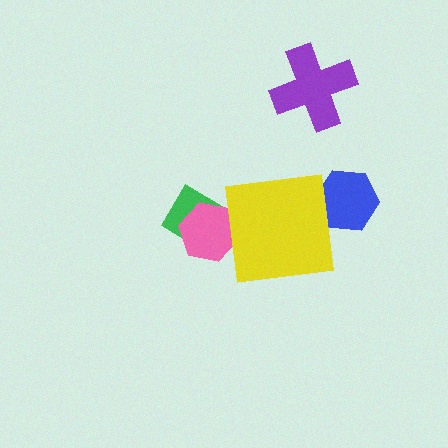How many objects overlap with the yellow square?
1 object overlaps with the yellow square.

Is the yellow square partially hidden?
No, no other shape covers it.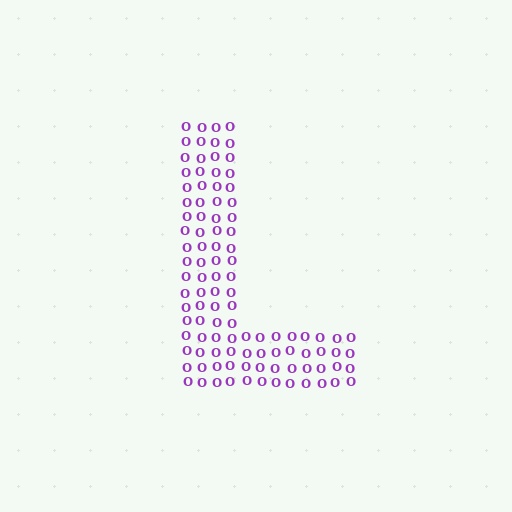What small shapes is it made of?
It is made of small letter O's.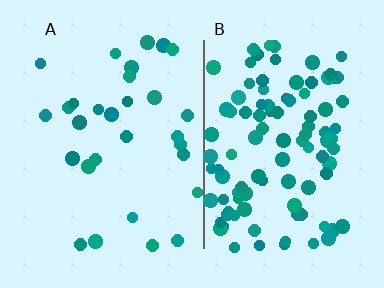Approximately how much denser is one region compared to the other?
Approximately 3.5× — region B over region A.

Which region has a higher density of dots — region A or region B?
B (the right).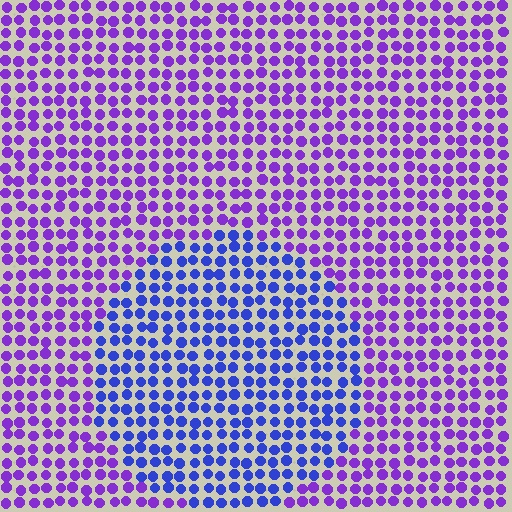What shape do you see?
I see a circle.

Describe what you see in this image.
The image is filled with small purple elements in a uniform arrangement. A circle-shaped region is visible where the elements are tinted to a slightly different hue, forming a subtle color boundary.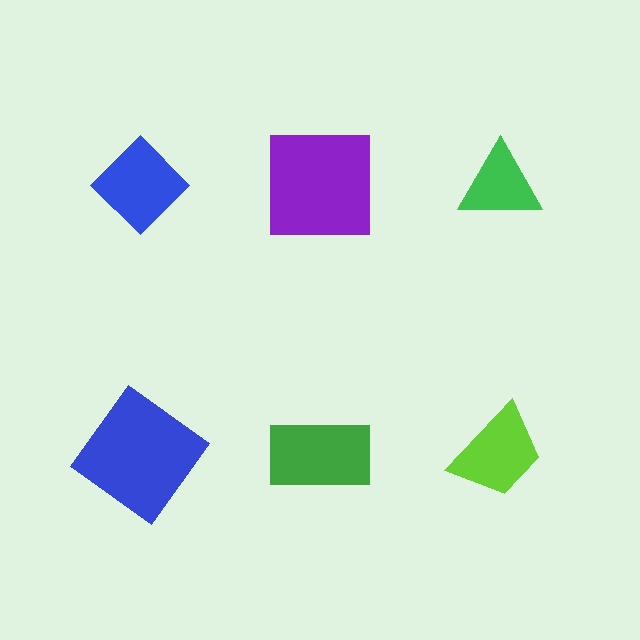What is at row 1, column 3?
A green triangle.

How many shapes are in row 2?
3 shapes.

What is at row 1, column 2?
A purple square.